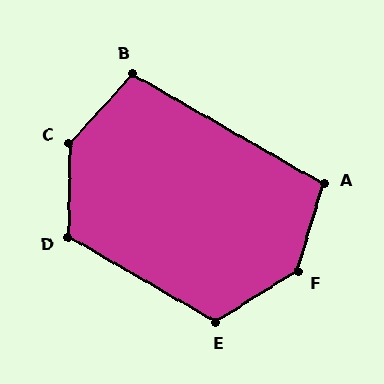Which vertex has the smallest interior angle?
B, at approximately 103 degrees.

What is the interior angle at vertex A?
Approximately 103 degrees (obtuse).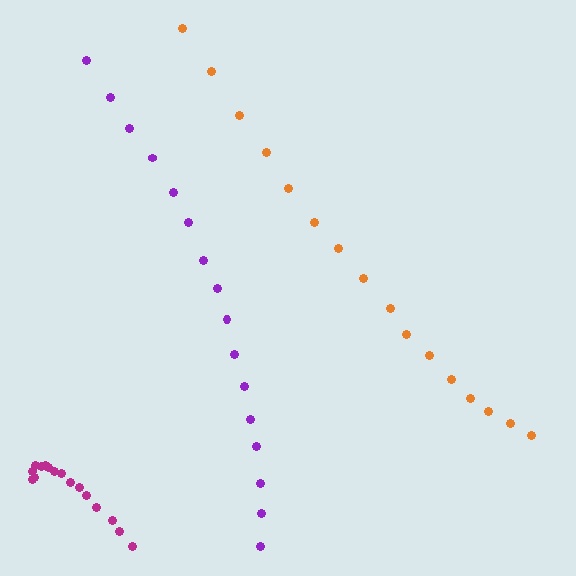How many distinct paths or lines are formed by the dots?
There are 3 distinct paths.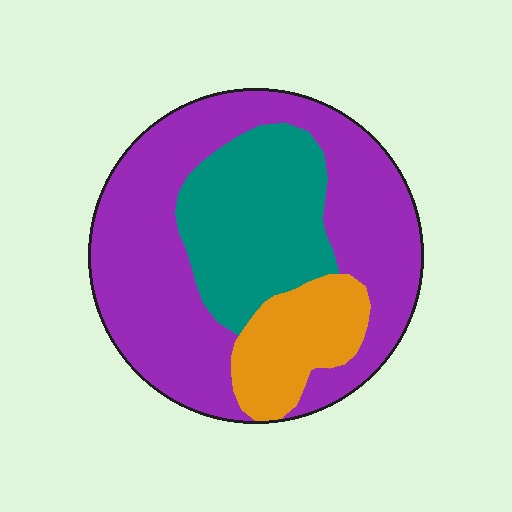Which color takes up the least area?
Orange, at roughly 15%.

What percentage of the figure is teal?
Teal covers around 25% of the figure.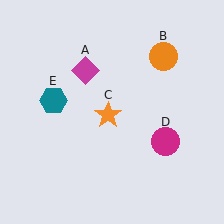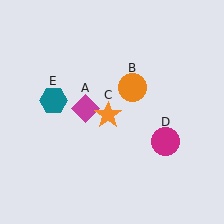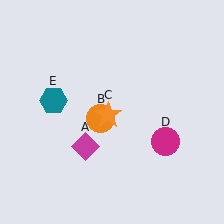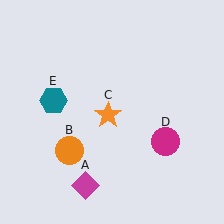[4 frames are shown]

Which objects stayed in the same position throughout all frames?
Orange star (object C) and magenta circle (object D) and teal hexagon (object E) remained stationary.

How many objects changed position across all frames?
2 objects changed position: magenta diamond (object A), orange circle (object B).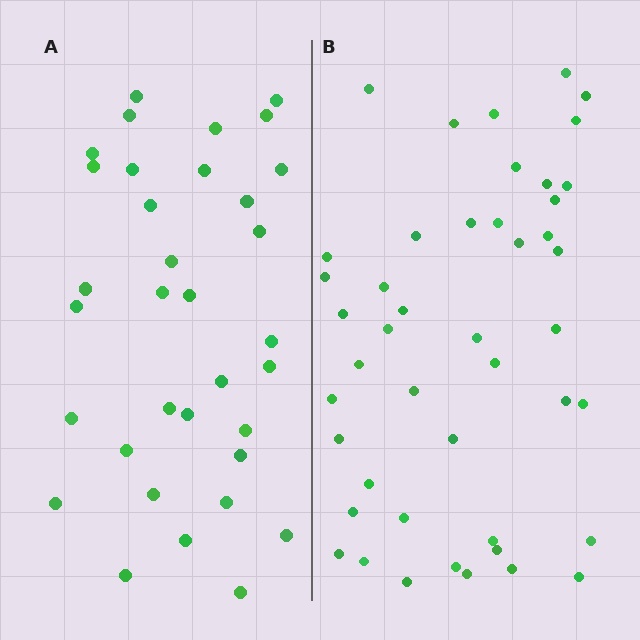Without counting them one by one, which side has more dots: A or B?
Region B (the right region) has more dots.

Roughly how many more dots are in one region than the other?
Region B has roughly 12 or so more dots than region A.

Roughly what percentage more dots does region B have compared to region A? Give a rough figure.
About 30% more.